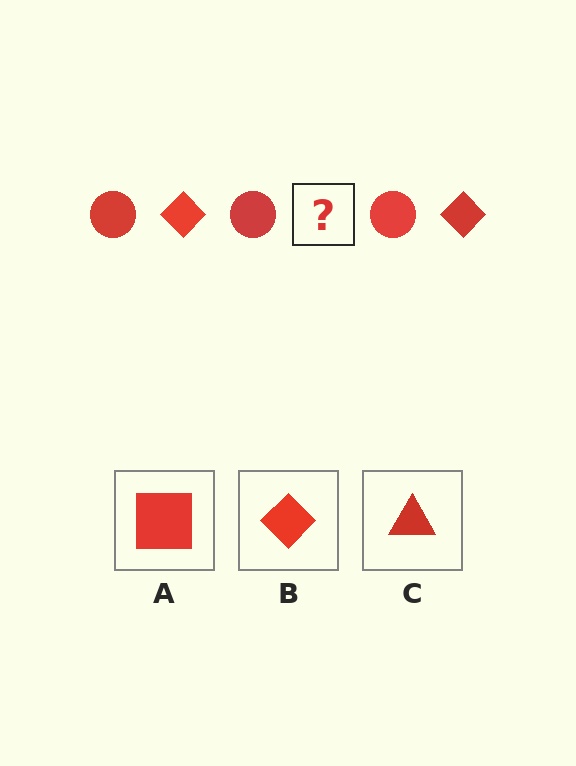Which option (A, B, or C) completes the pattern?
B.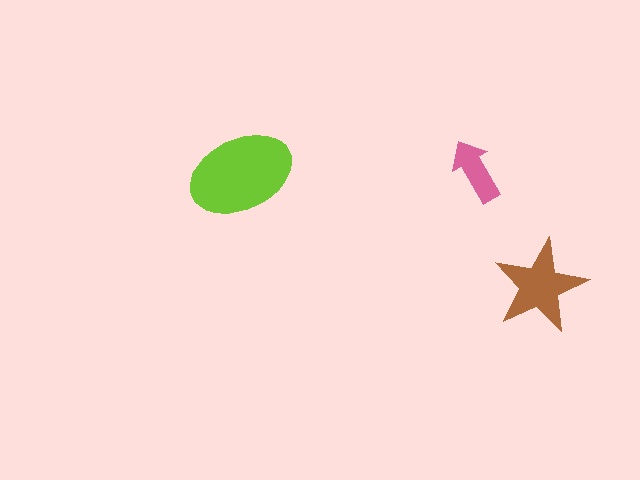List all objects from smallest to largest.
The pink arrow, the brown star, the lime ellipse.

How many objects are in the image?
There are 3 objects in the image.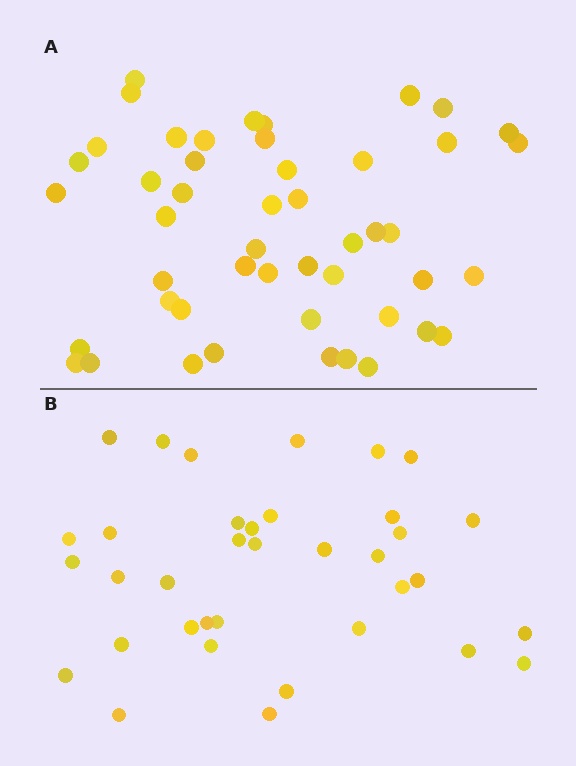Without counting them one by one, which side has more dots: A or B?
Region A (the top region) has more dots.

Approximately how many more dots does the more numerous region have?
Region A has roughly 12 or so more dots than region B.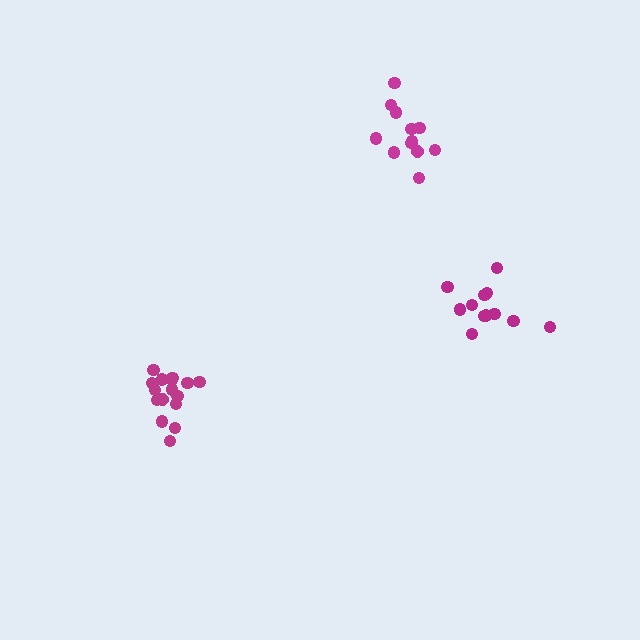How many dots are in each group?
Group 1: 16 dots, Group 2: 12 dots, Group 3: 12 dots (40 total).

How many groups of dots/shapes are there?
There are 3 groups.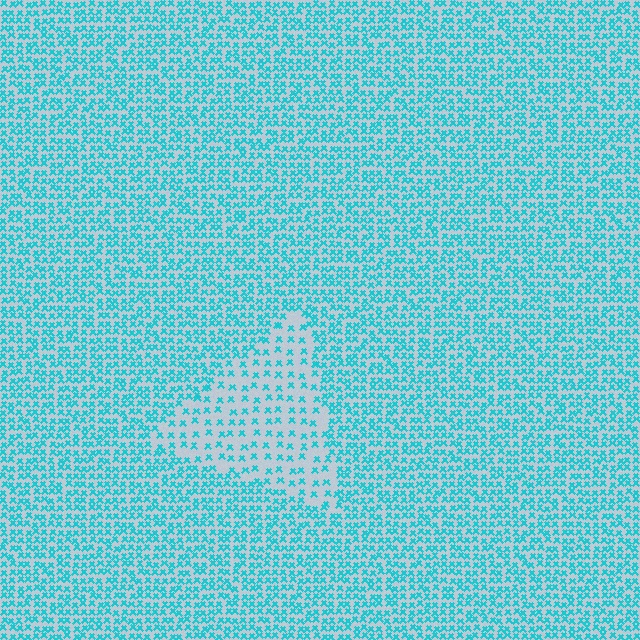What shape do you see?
I see a triangle.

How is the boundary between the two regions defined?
The boundary is defined by a change in element density (approximately 2.2x ratio). All elements are the same color, size, and shape.